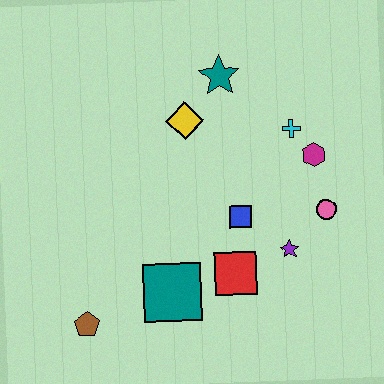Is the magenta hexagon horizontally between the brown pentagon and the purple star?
No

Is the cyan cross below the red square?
No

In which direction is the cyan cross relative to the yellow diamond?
The cyan cross is to the right of the yellow diamond.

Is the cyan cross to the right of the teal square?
Yes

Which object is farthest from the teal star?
The brown pentagon is farthest from the teal star.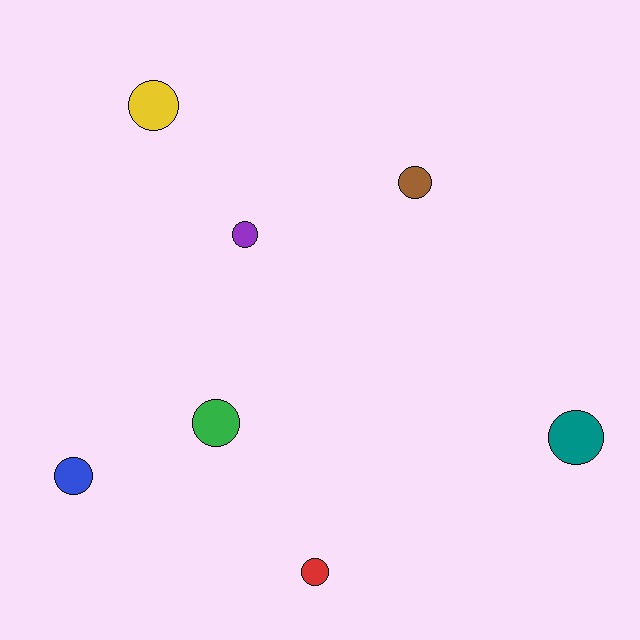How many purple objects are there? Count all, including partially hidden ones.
There is 1 purple object.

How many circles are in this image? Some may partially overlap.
There are 7 circles.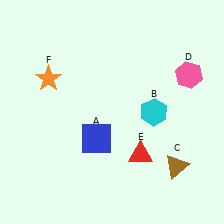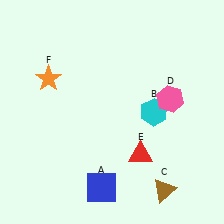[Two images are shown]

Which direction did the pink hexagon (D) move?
The pink hexagon (D) moved down.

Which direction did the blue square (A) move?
The blue square (A) moved down.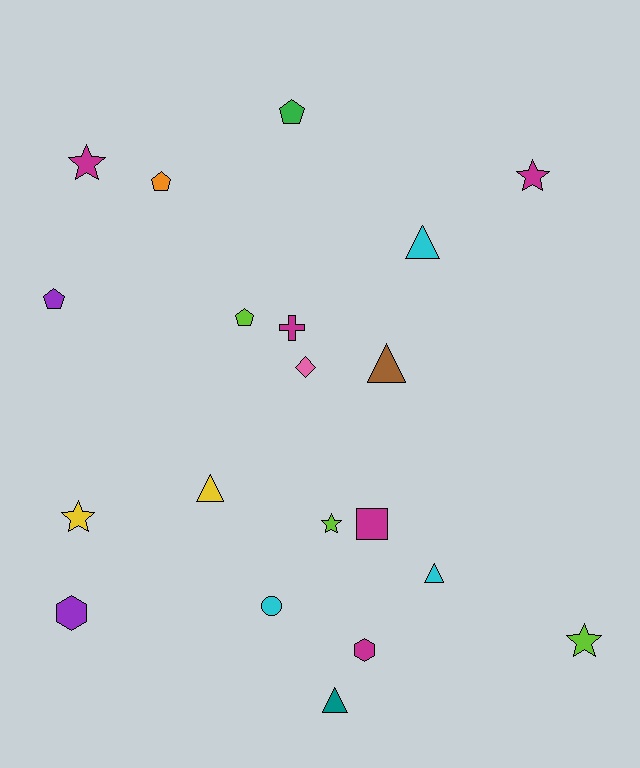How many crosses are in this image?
There is 1 cross.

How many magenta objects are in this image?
There are 5 magenta objects.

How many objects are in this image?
There are 20 objects.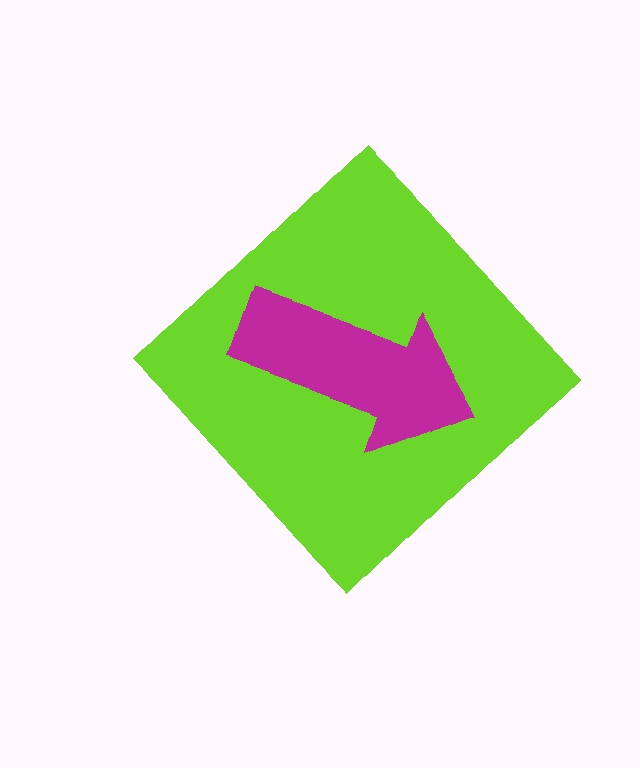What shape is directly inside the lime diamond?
The magenta arrow.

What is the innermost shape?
The magenta arrow.